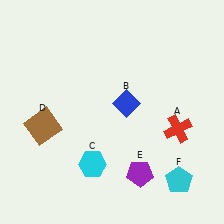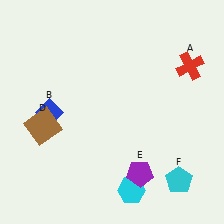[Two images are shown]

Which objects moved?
The objects that moved are: the red cross (A), the blue diamond (B), the cyan hexagon (C).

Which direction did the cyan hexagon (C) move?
The cyan hexagon (C) moved right.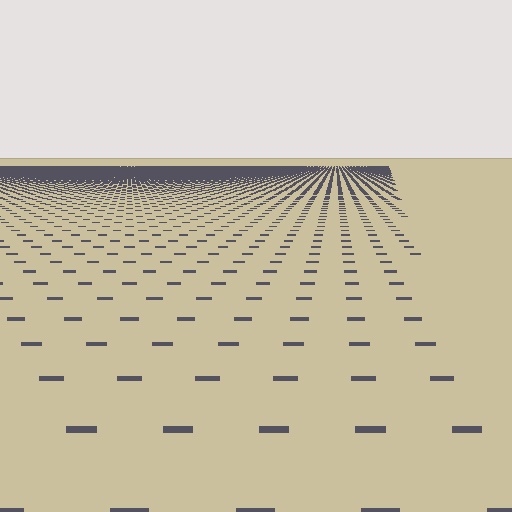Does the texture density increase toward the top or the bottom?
Density increases toward the top.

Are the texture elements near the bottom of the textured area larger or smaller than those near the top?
Larger. Near the bottom, elements are closer to the viewer and appear at a bigger on-screen size.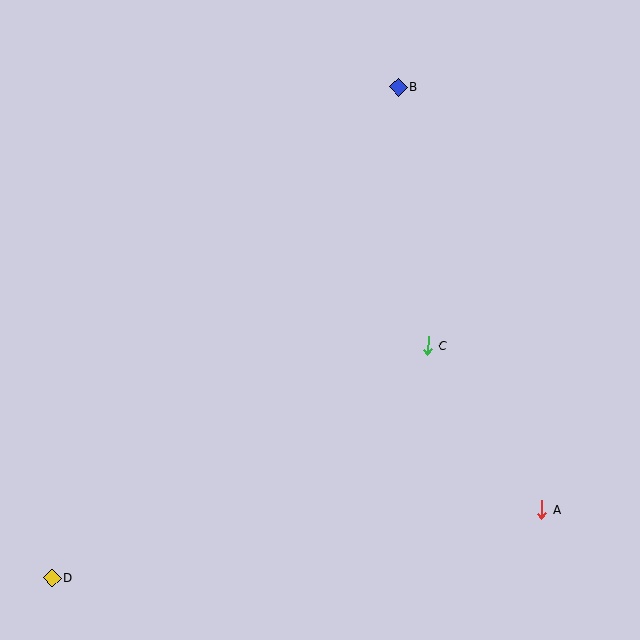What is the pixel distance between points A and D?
The distance between A and D is 495 pixels.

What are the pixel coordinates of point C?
Point C is at (428, 345).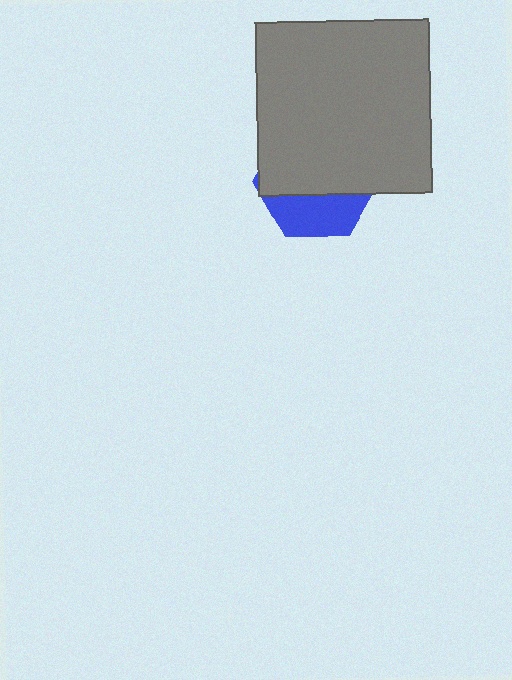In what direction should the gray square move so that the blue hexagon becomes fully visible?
The gray square should move up. That is the shortest direction to clear the overlap and leave the blue hexagon fully visible.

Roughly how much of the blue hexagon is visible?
A small part of it is visible (roughly 33%).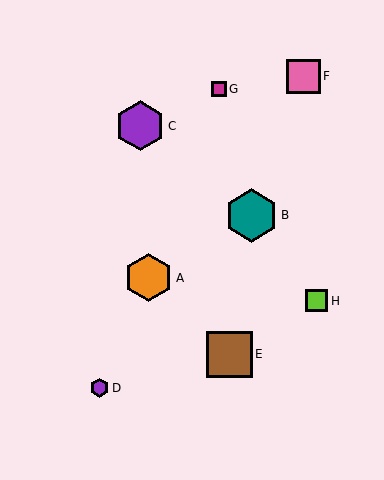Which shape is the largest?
The teal hexagon (labeled B) is the largest.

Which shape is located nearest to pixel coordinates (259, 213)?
The teal hexagon (labeled B) at (252, 215) is nearest to that location.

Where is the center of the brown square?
The center of the brown square is at (229, 354).